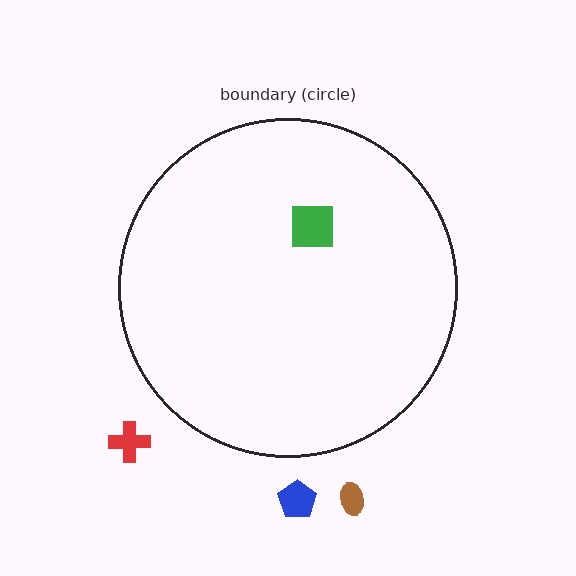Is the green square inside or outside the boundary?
Inside.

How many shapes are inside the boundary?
1 inside, 3 outside.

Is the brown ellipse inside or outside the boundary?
Outside.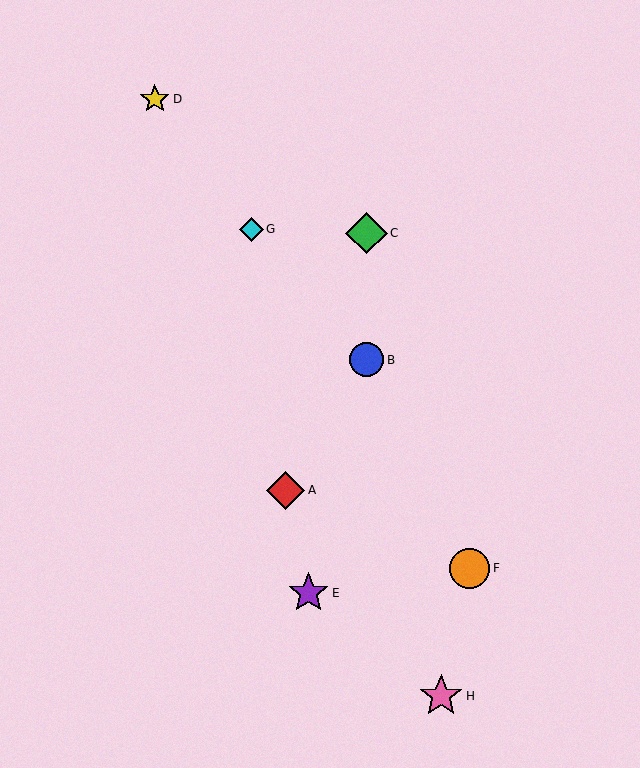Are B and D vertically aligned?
No, B is at x≈367 and D is at x≈155.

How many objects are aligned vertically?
2 objects (B, C) are aligned vertically.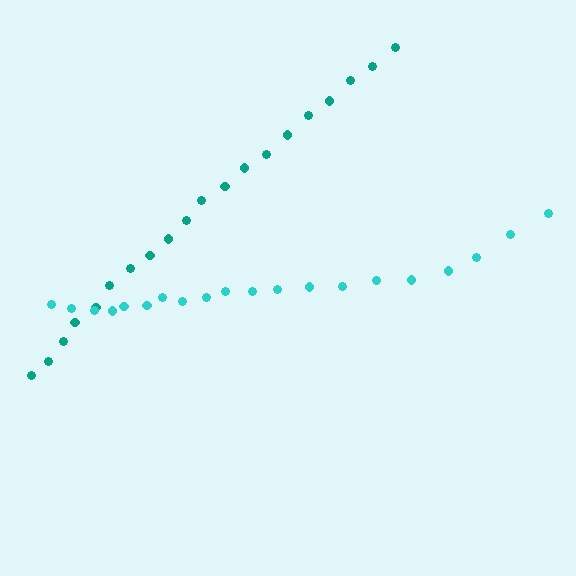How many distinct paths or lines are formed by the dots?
There are 2 distinct paths.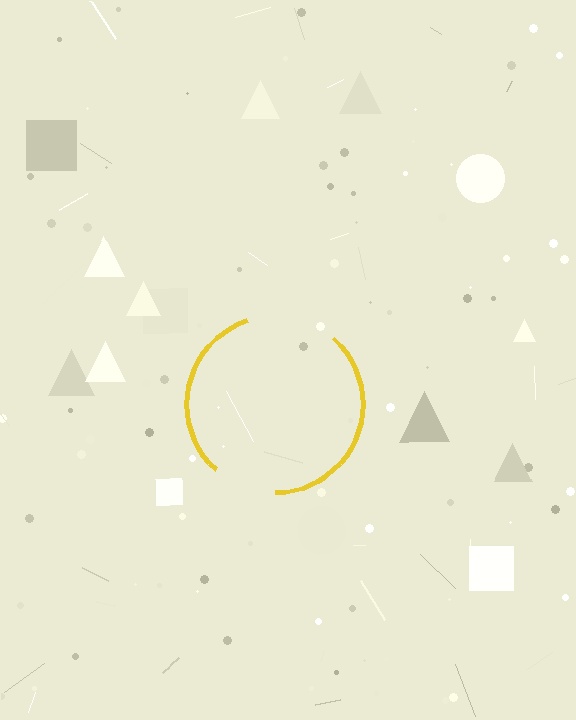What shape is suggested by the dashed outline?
The dashed outline suggests a circle.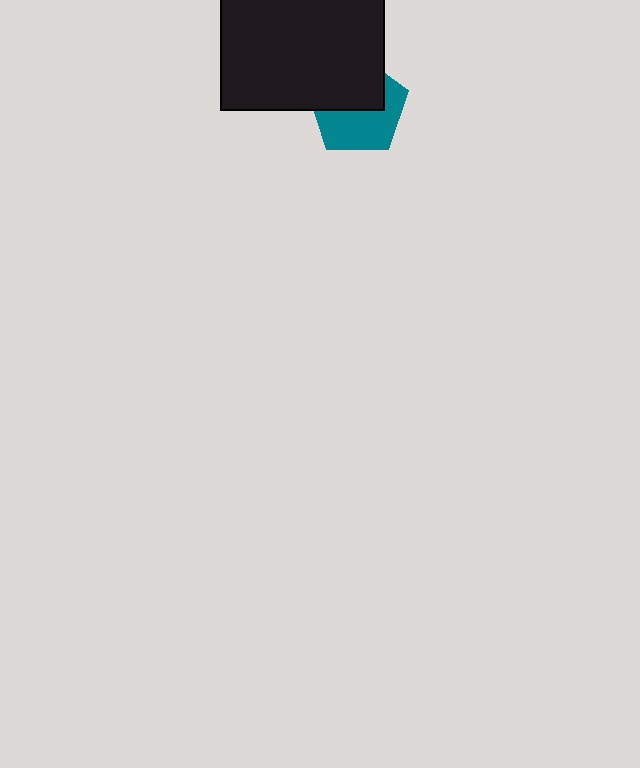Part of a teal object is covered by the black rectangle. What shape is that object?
It is a pentagon.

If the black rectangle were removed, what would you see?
You would see the complete teal pentagon.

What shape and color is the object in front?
The object in front is a black rectangle.